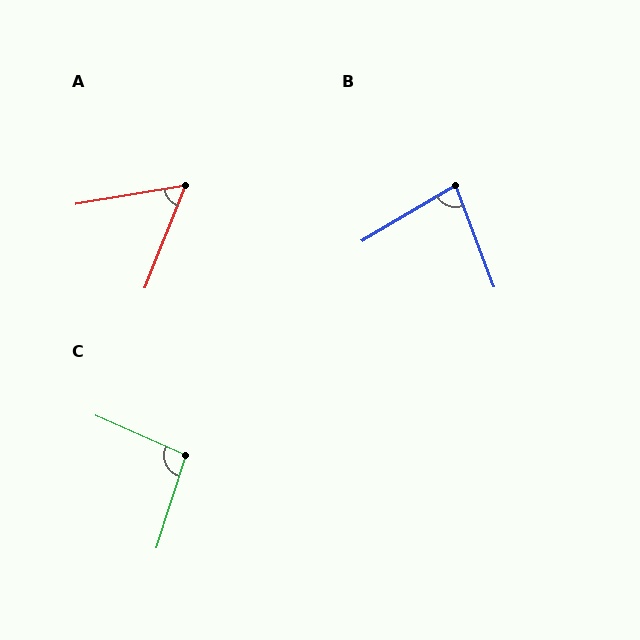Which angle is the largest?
C, at approximately 96 degrees.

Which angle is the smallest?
A, at approximately 59 degrees.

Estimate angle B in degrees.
Approximately 80 degrees.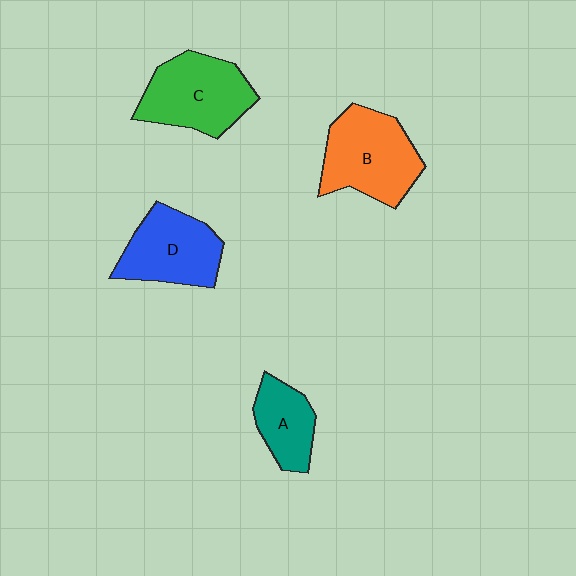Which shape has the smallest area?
Shape A (teal).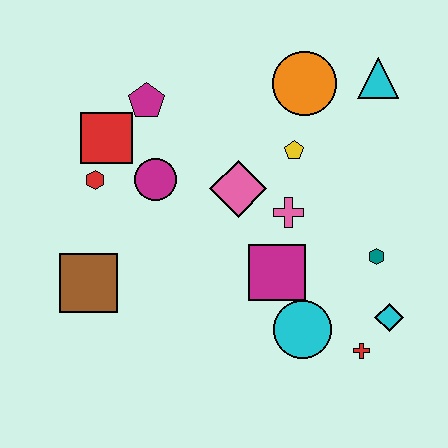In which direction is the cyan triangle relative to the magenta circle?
The cyan triangle is to the right of the magenta circle.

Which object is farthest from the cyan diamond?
The red square is farthest from the cyan diamond.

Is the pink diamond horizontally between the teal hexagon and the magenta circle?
Yes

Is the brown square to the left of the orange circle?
Yes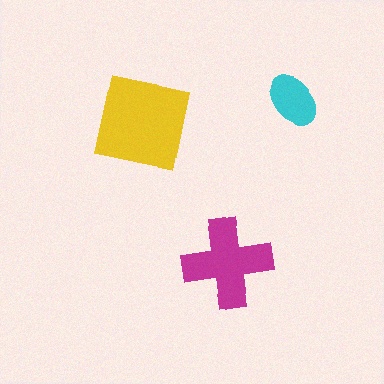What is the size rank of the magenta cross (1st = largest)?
2nd.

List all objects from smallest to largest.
The cyan ellipse, the magenta cross, the yellow square.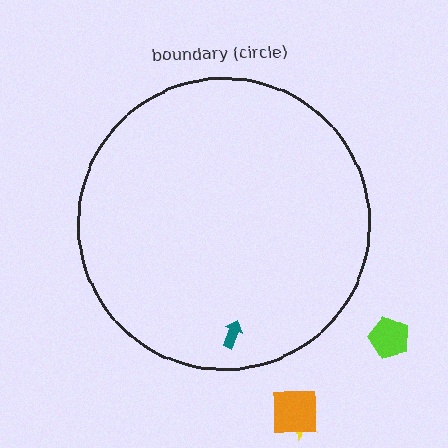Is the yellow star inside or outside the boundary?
Outside.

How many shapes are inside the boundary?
1 inside, 3 outside.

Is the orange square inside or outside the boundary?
Outside.